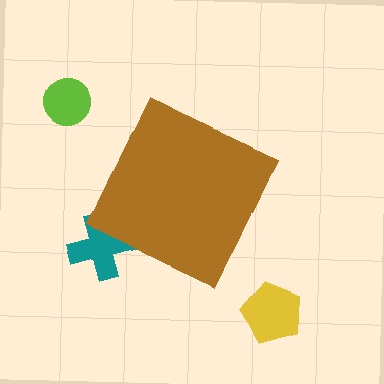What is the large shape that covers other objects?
A brown diamond.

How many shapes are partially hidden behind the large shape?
1 shape is partially hidden.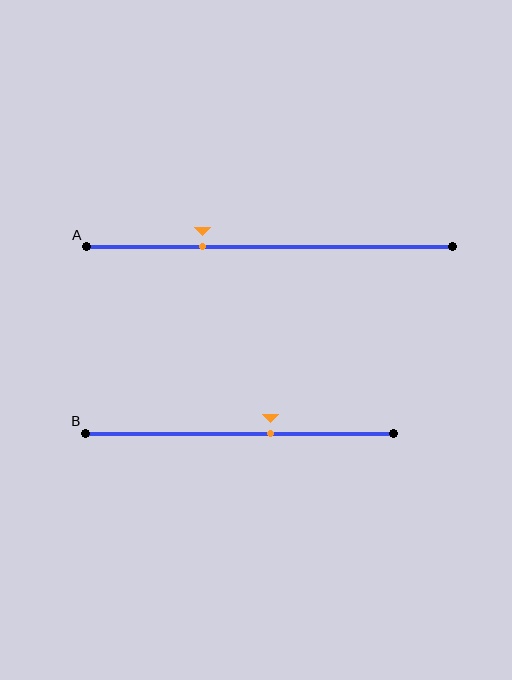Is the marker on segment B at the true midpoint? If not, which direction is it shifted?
No, the marker on segment B is shifted to the right by about 10% of the segment length.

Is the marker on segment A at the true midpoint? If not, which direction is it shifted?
No, the marker on segment A is shifted to the left by about 18% of the segment length.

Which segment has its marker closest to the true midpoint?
Segment B has its marker closest to the true midpoint.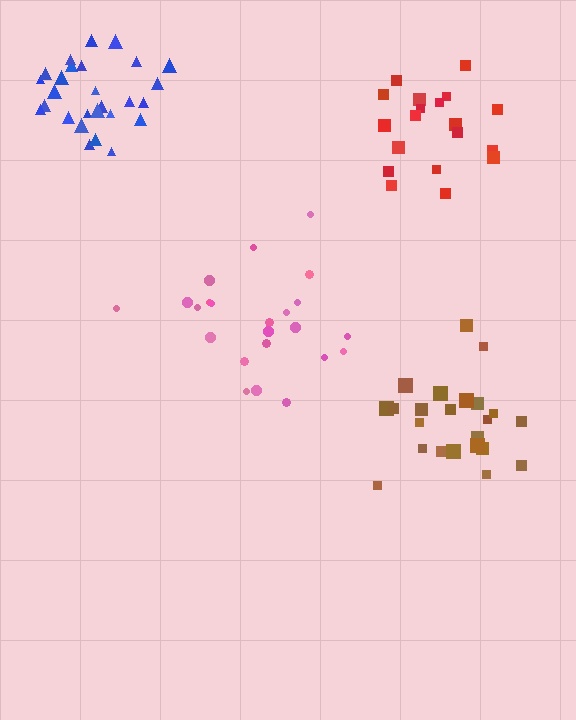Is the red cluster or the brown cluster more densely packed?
Red.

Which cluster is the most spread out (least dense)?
Pink.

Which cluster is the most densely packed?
Blue.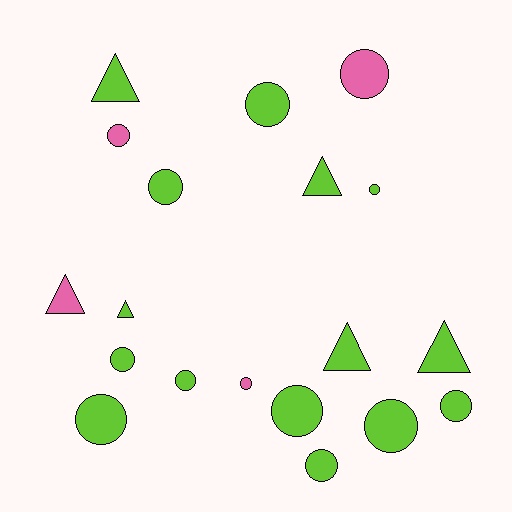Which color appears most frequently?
Lime, with 15 objects.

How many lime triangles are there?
There are 5 lime triangles.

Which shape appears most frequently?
Circle, with 13 objects.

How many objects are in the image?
There are 19 objects.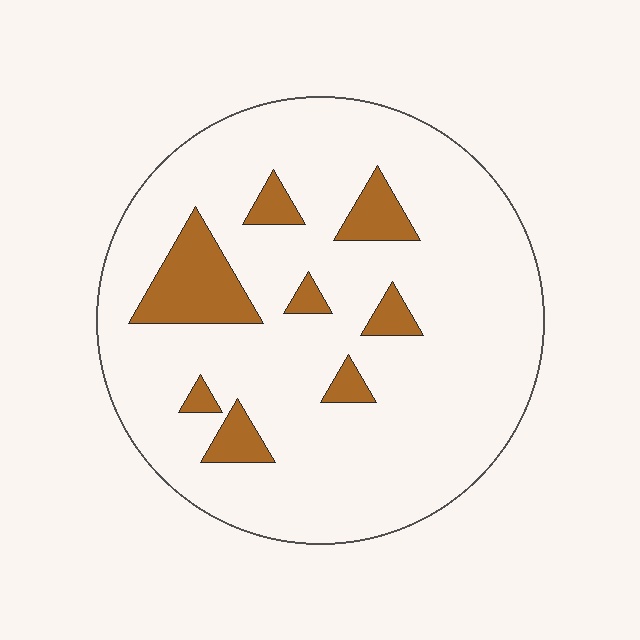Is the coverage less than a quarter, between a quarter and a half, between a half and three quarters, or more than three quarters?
Less than a quarter.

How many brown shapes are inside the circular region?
8.